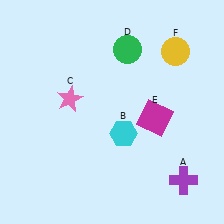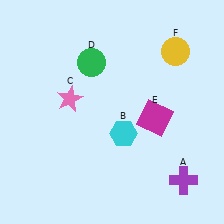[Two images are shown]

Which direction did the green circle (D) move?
The green circle (D) moved left.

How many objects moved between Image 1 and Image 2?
1 object moved between the two images.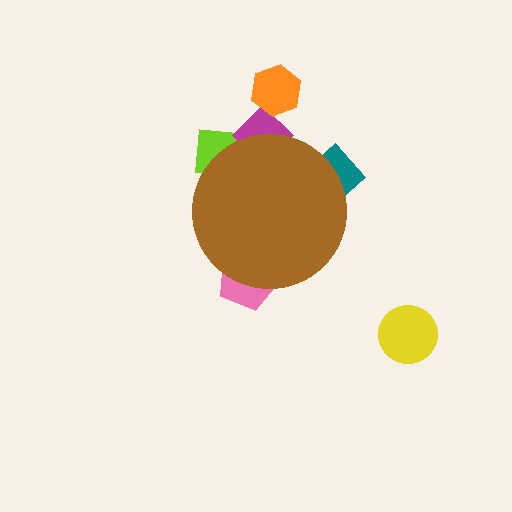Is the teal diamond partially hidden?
Yes, the teal diamond is partially hidden behind the brown circle.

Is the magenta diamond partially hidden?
Yes, the magenta diamond is partially hidden behind the brown circle.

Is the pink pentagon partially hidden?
Yes, the pink pentagon is partially hidden behind the brown circle.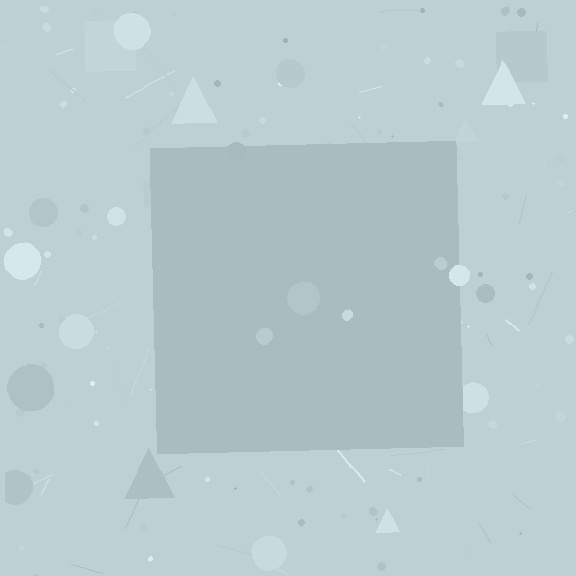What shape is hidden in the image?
A square is hidden in the image.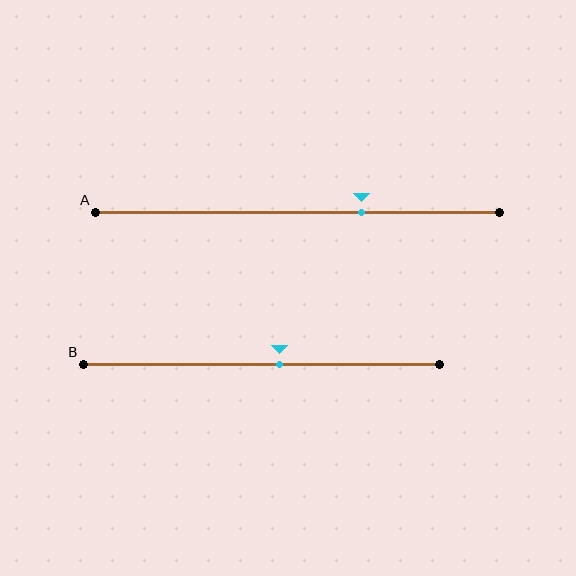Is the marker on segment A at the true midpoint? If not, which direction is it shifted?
No, the marker on segment A is shifted to the right by about 16% of the segment length.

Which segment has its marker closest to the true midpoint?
Segment B has its marker closest to the true midpoint.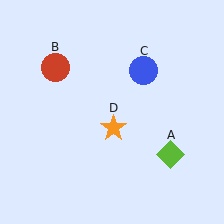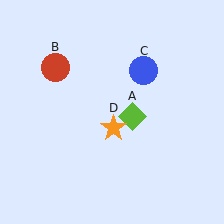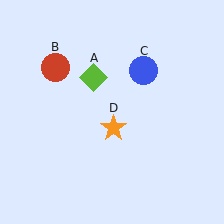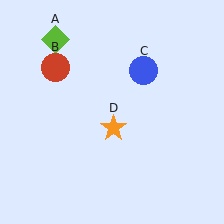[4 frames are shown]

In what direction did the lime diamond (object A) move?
The lime diamond (object A) moved up and to the left.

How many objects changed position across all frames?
1 object changed position: lime diamond (object A).